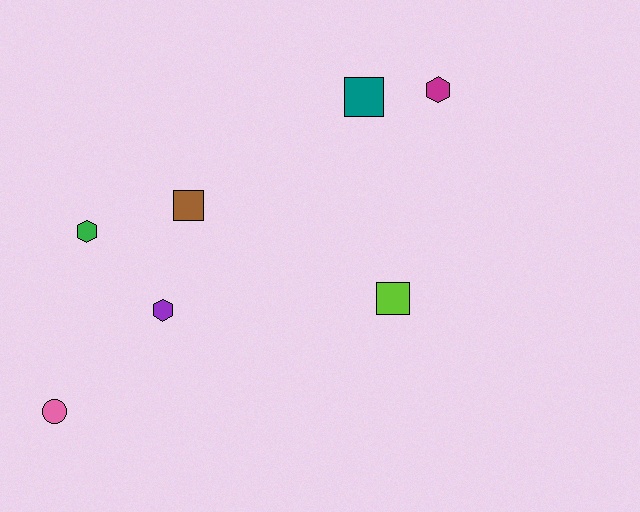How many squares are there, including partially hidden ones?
There are 3 squares.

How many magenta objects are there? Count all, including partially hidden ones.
There is 1 magenta object.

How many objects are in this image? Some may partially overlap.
There are 7 objects.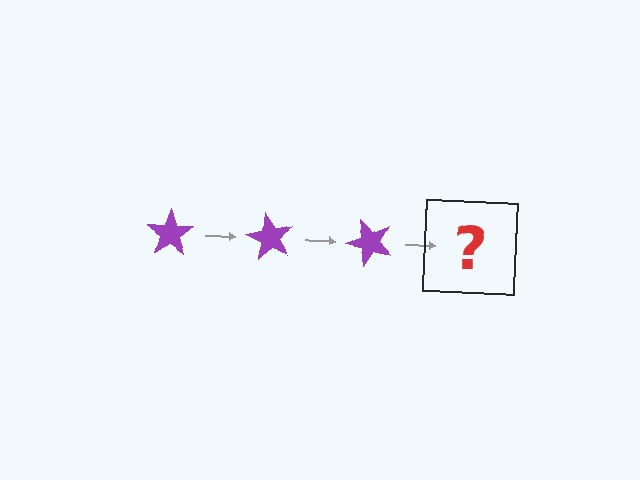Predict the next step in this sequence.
The next step is a purple star rotated 180 degrees.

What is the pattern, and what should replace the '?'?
The pattern is that the star rotates 60 degrees each step. The '?' should be a purple star rotated 180 degrees.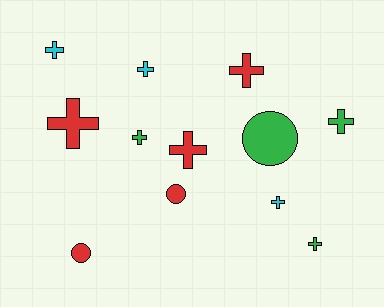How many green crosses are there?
There are 3 green crosses.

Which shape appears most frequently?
Cross, with 9 objects.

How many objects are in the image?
There are 12 objects.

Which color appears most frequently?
Red, with 5 objects.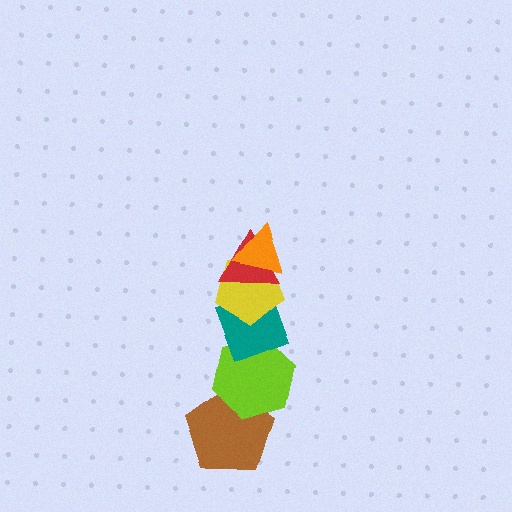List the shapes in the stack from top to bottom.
From top to bottom: the orange triangle, the red triangle, the yellow pentagon, the teal diamond, the lime hexagon, the brown pentagon.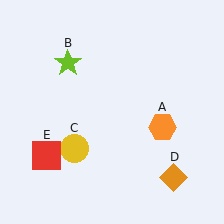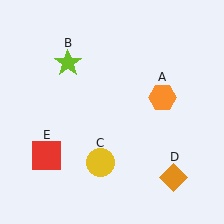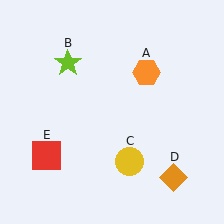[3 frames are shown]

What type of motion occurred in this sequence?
The orange hexagon (object A), yellow circle (object C) rotated counterclockwise around the center of the scene.